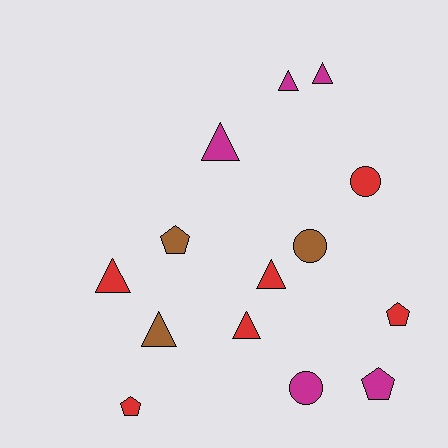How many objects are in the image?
There are 14 objects.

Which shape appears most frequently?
Triangle, with 7 objects.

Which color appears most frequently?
Red, with 6 objects.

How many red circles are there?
There is 1 red circle.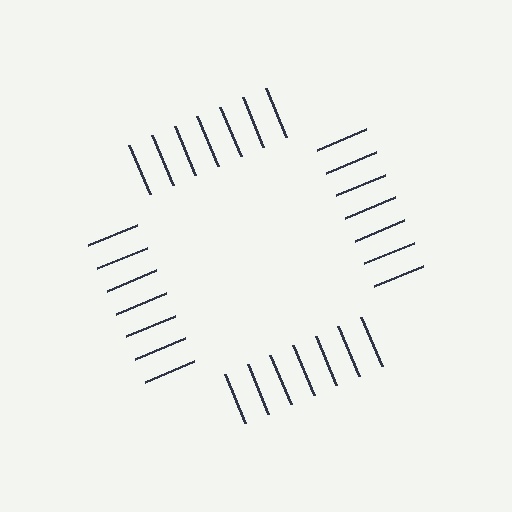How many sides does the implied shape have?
4 sides — the line-ends trace a square.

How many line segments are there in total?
28 — 7 along each of the 4 edges.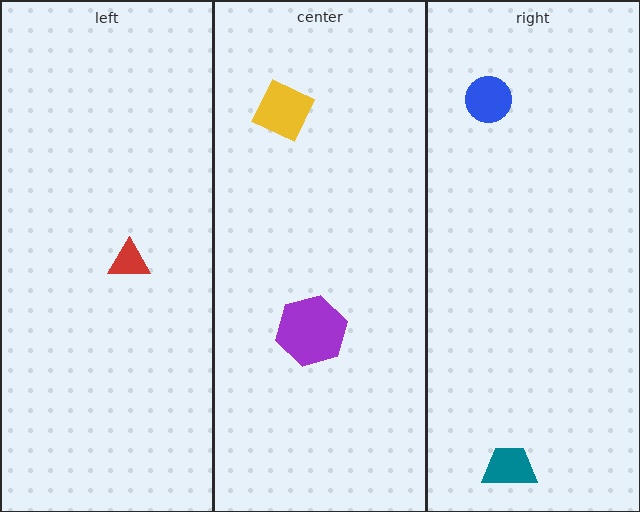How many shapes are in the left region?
1.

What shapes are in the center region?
The yellow square, the purple hexagon.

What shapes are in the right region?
The blue circle, the teal trapezoid.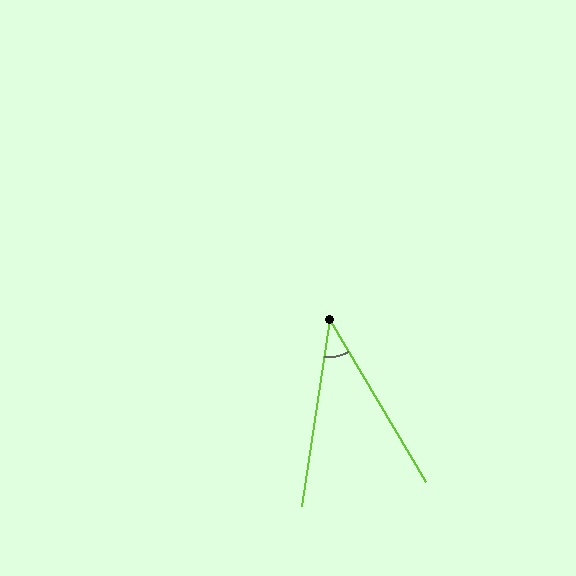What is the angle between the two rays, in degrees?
Approximately 39 degrees.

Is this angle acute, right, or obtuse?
It is acute.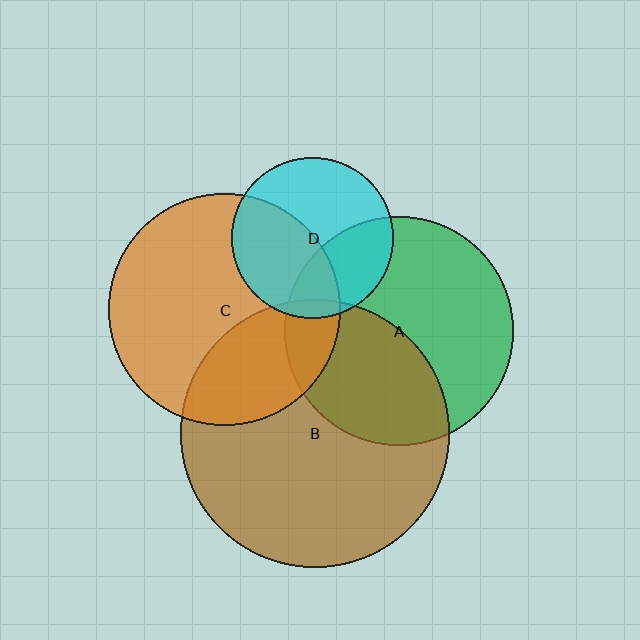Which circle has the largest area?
Circle B (brown).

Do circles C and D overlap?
Yes.